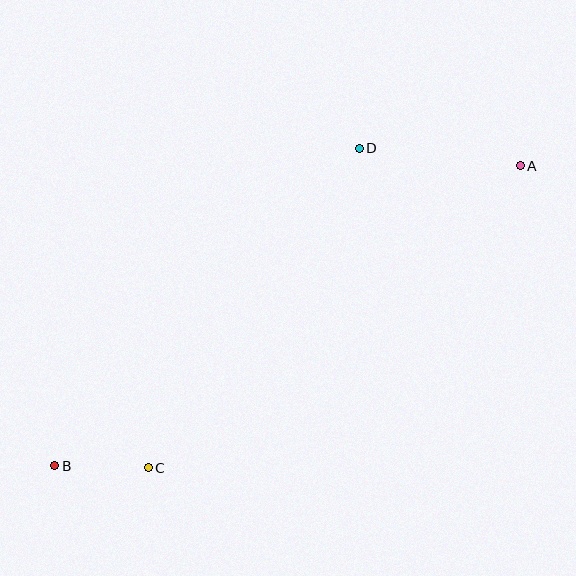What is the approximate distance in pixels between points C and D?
The distance between C and D is approximately 383 pixels.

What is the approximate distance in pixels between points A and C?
The distance between A and C is approximately 479 pixels.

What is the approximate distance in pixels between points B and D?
The distance between B and D is approximately 440 pixels.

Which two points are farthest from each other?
Points A and B are farthest from each other.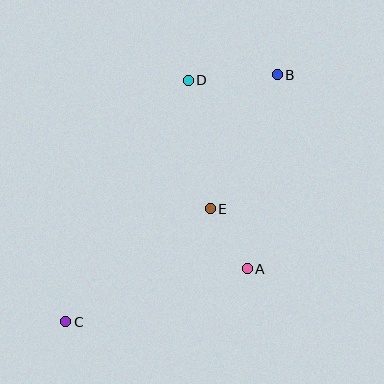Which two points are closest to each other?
Points A and E are closest to each other.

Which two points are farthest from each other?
Points B and C are farthest from each other.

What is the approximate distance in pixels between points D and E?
The distance between D and E is approximately 130 pixels.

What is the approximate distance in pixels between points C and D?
The distance between C and D is approximately 271 pixels.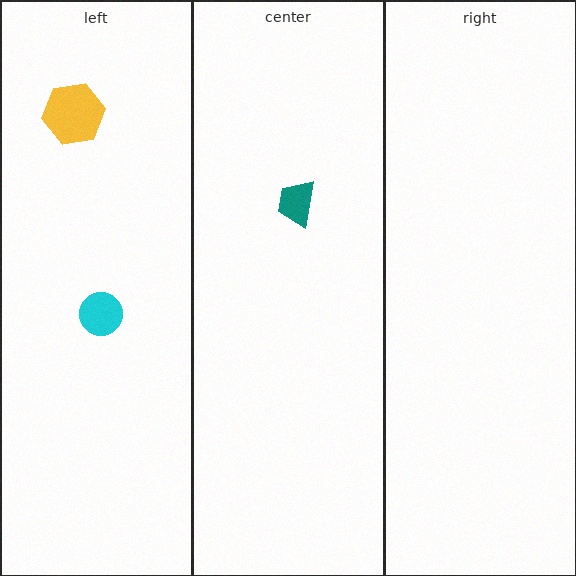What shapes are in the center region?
The teal trapezoid.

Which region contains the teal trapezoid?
The center region.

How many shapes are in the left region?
2.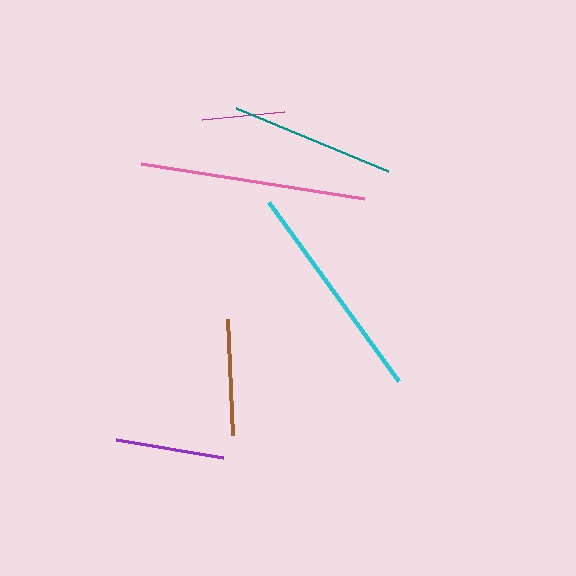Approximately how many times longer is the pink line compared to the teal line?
The pink line is approximately 1.4 times the length of the teal line.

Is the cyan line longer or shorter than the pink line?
The pink line is longer than the cyan line.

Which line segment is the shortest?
The magenta line is the shortest at approximately 82 pixels.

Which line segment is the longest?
The pink line is the longest at approximately 226 pixels.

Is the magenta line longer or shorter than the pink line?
The pink line is longer than the magenta line.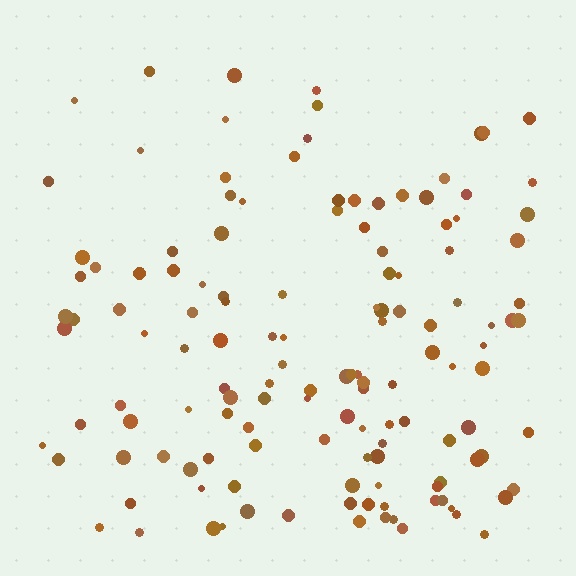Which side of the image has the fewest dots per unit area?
The top.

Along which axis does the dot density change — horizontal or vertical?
Vertical.